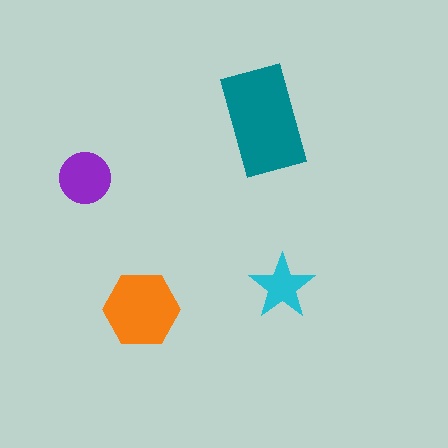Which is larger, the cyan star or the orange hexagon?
The orange hexagon.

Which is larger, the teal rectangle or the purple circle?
The teal rectangle.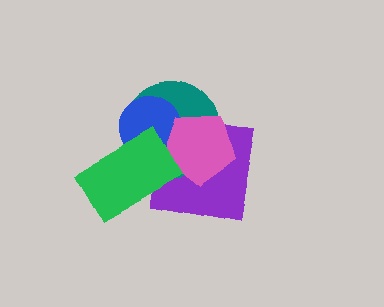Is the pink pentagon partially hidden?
Yes, it is partially covered by another shape.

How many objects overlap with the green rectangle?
4 objects overlap with the green rectangle.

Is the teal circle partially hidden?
Yes, it is partially covered by another shape.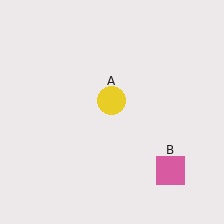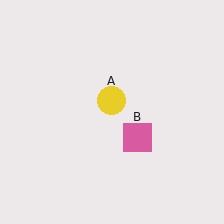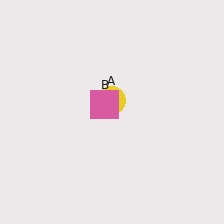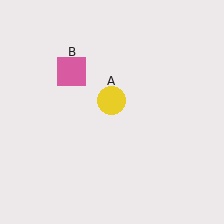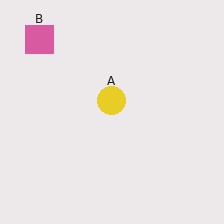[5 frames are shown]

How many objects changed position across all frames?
1 object changed position: pink square (object B).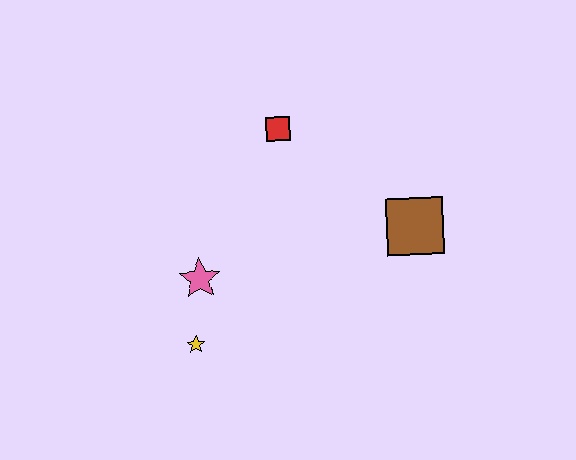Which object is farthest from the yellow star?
The brown square is farthest from the yellow star.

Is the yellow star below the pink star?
Yes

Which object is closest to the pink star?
The yellow star is closest to the pink star.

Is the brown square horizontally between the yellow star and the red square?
No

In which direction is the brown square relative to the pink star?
The brown square is to the right of the pink star.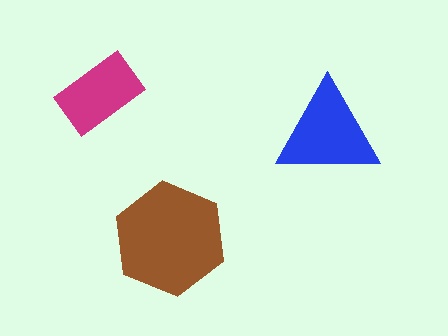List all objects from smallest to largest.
The magenta rectangle, the blue triangle, the brown hexagon.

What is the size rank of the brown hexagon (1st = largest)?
1st.